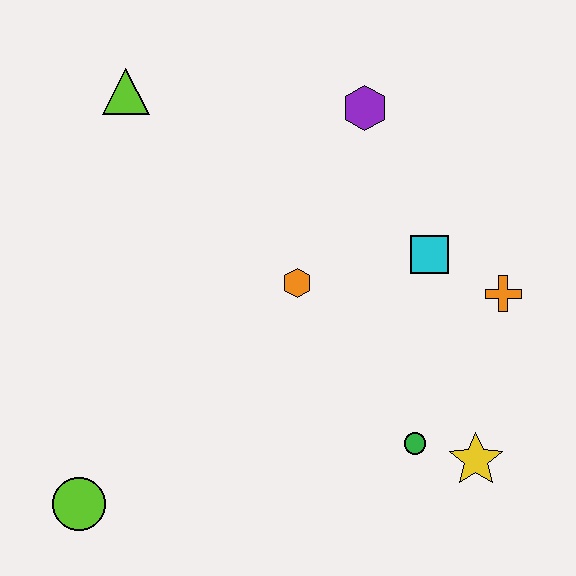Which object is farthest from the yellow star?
The lime triangle is farthest from the yellow star.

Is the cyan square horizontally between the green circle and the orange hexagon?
No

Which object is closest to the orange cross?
The cyan square is closest to the orange cross.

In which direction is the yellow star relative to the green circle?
The yellow star is to the right of the green circle.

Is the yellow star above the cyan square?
No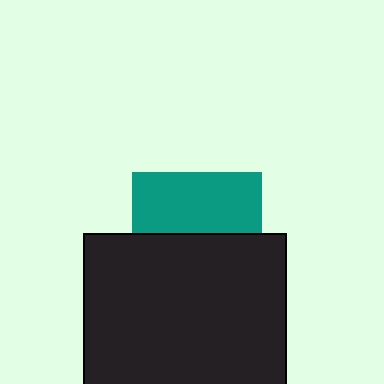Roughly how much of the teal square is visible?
About half of it is visible (roughly 48%).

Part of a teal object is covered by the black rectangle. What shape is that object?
It is a square.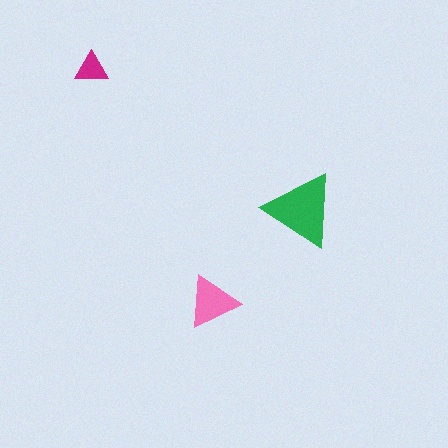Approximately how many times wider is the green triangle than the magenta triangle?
About 2 times wider.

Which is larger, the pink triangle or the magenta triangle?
The pink one.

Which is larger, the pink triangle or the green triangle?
The green one.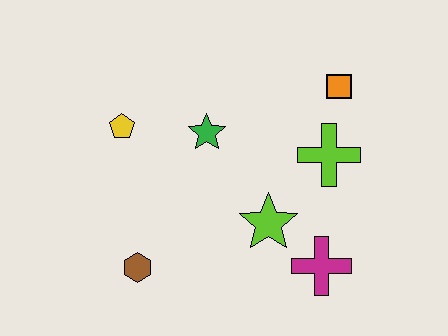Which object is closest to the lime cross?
The orange square is closest to the lime cross.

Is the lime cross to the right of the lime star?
Yes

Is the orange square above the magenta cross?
Yes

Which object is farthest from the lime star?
The yellow pentagon is farthest from the lime star.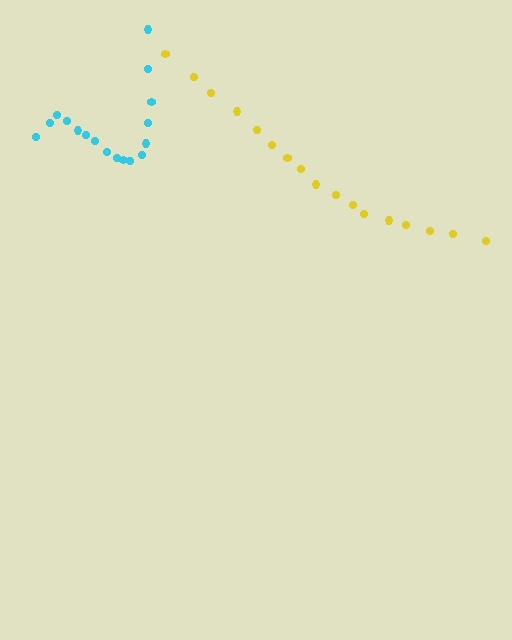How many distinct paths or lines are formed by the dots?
There are 2 distinct paths.